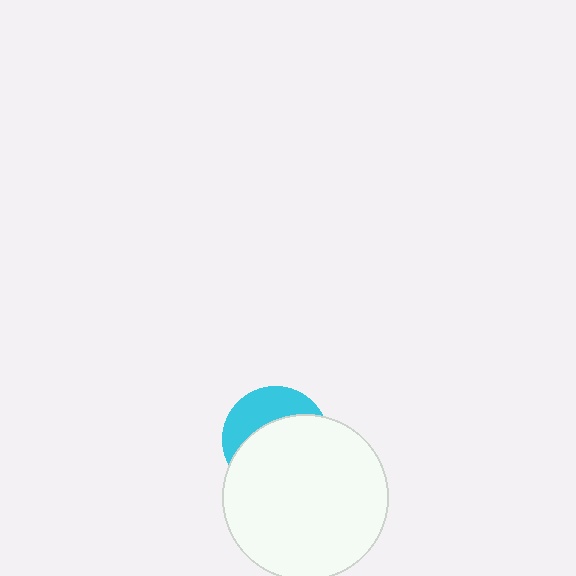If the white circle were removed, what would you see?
You would see the complete cyan circle.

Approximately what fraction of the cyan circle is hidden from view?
Roughly 64% of the cyan circle is hidden behind the white circle.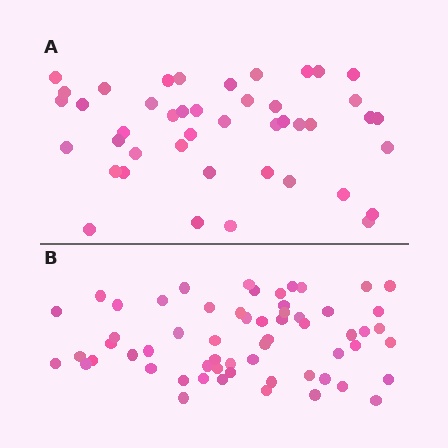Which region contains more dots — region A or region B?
Region B (the bottom region) has more dots.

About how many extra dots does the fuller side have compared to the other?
Region B has approximately 15 more dots than region A.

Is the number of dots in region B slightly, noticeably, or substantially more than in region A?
Region B has noticeably more, but not dramatically so. The ratio is roughly 1.4 to 1.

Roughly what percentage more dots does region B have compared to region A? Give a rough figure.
About 35% more.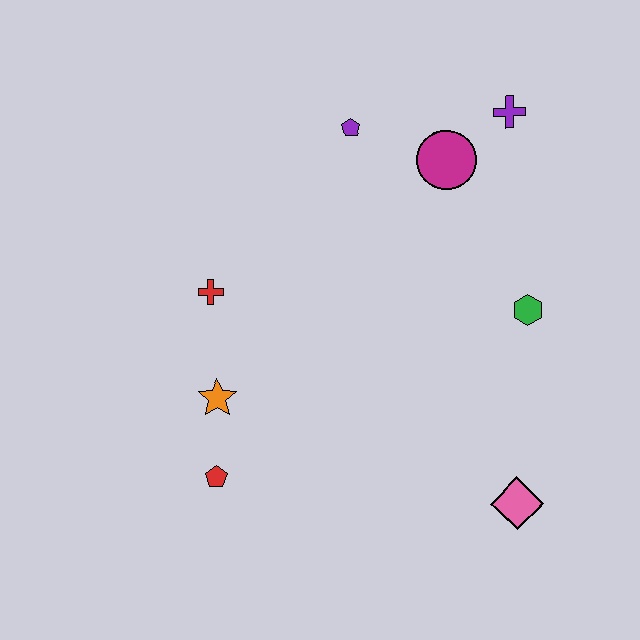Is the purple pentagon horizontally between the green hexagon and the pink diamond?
No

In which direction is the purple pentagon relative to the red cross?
The purple pentagon is above the red cross.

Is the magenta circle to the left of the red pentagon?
No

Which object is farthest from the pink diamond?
The purple pentagon is farthest from the pink diamond.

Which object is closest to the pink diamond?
The green hexagon is closest to the pink diamond.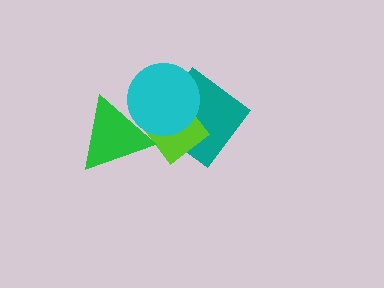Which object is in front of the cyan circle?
The green triangle is in front of the cyan circle.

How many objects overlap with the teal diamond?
2 objects overlap with the teal diamond.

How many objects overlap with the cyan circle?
3 objects overlap with the cyan circle.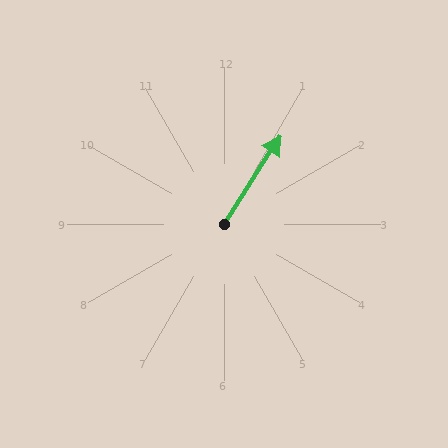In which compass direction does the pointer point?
Northeast.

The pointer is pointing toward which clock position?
Roughly 1 o'clock.